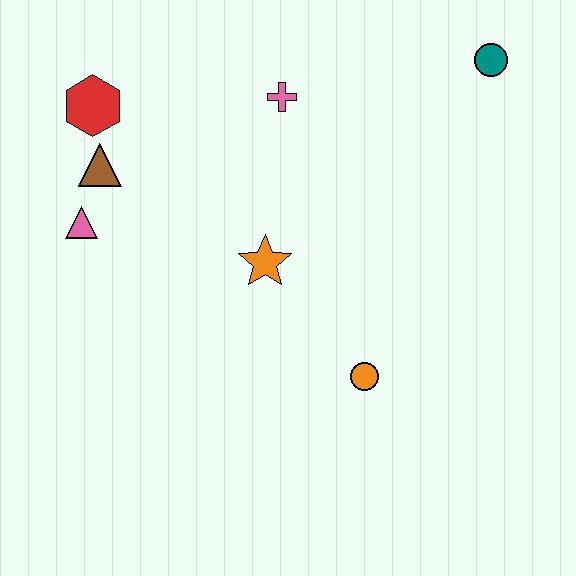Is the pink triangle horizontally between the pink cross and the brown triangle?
No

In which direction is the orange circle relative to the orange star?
The orange circle is below the orange star.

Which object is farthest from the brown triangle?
The teal circle is farthest from the brown triangle.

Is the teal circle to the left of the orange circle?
No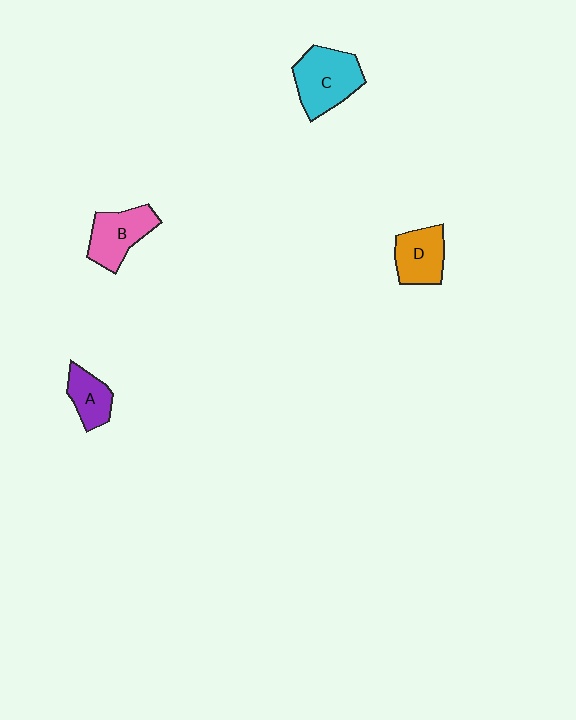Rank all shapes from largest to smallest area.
From largest to smallest: C (cyan), B (pink), D (orange), A (purple).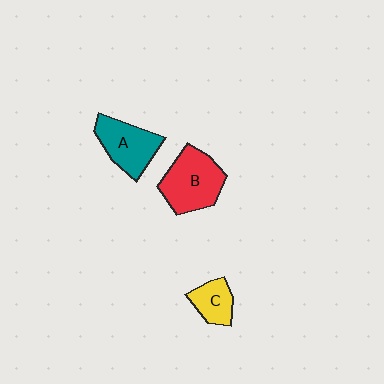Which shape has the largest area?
Shape B (red).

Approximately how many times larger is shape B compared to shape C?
Approximately 2.0 times.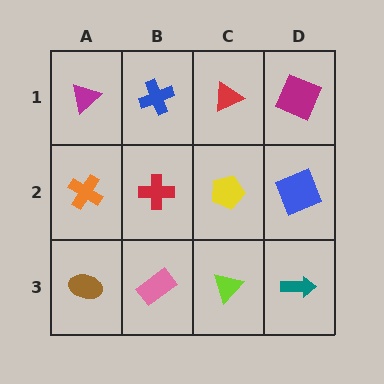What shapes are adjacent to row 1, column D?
A blue square (row 2, column D), a red triangle (row 1, column C).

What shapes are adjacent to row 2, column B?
A blue cross (row 1, column B), a pink rectangle (row 3, column B), an orange cross (row 2, column A), a yellow pentagon (row 2, column C).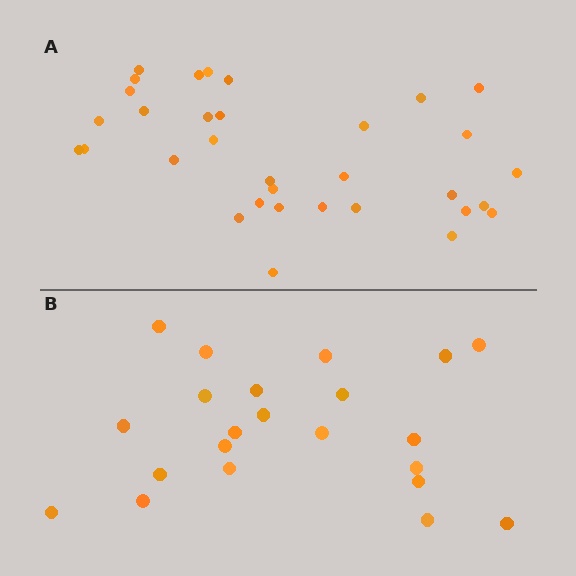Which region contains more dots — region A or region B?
Region A (the top region) has more dots.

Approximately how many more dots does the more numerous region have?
Region A has roughly 12 or so more dots than region B.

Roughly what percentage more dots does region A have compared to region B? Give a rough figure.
About 50% more.